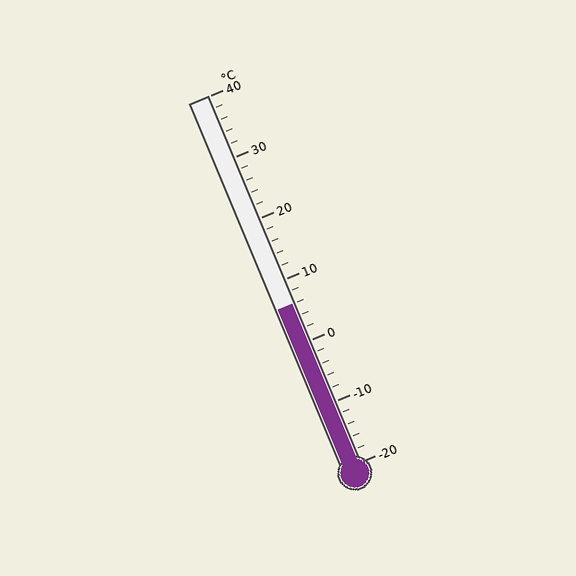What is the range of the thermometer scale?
The thermometer scale ranges from -20°C to 40°C.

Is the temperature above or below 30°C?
The temperature is below 30°C.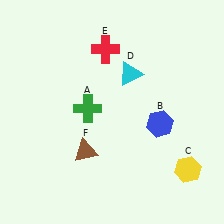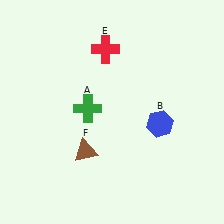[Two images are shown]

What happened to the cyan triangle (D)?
The cyan triangle (D) was removed in Image 2. It was in the top-right area of Image 1.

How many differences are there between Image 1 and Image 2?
There are 2 differences between the two images.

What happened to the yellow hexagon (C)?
The yellow hexagon (C) was removed in Image 2. It was in the bottom-right area of Image 1.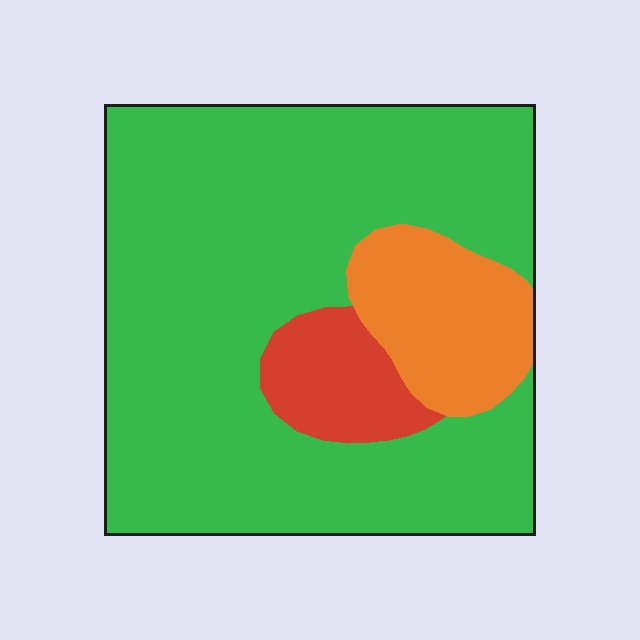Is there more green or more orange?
Green.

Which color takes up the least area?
Red, at roughly 10%.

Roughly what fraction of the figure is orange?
Orange takes up less than a sixth of the figure.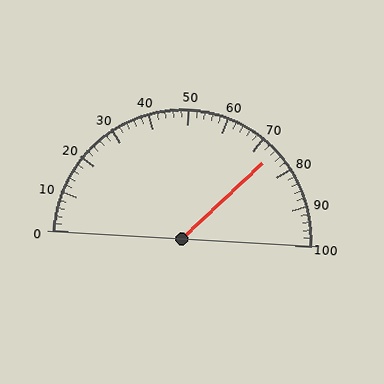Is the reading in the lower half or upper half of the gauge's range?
The reading is in the upper half of the range (0 to 100).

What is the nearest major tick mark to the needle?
The nearest major tick mark is 70.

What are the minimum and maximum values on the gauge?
The gauge ranges from 0 to 100.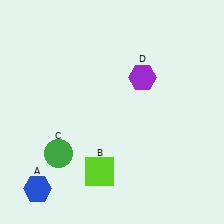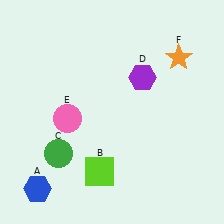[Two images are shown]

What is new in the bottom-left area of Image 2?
A pink circle (E) was added in the bottom-left area of Image 2.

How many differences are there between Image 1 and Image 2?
There are 2 differences between the two images.